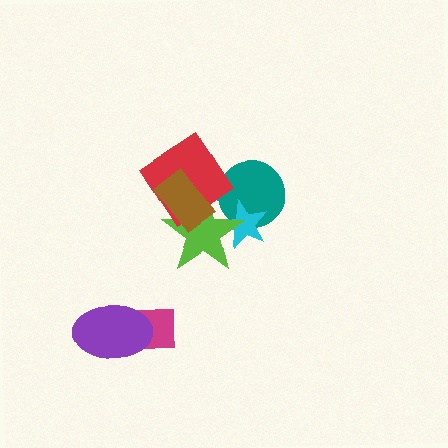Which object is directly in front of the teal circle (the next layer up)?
The cyan star is directly in front of the teal circle.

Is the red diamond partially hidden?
Yes, it is partially covered by another shape.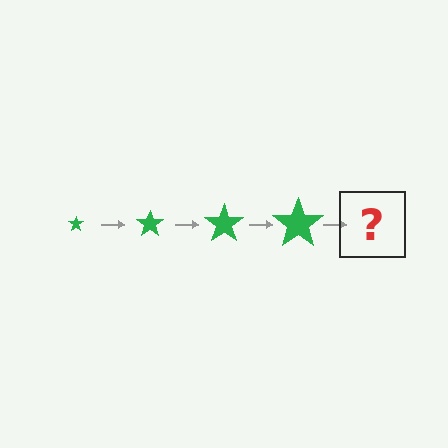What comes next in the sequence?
The next element should be a green star, larger than the previous one.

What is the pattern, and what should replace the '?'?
The pattern is that the star gets progressively larger each step. The '?' should be a green star, larger than the previous one.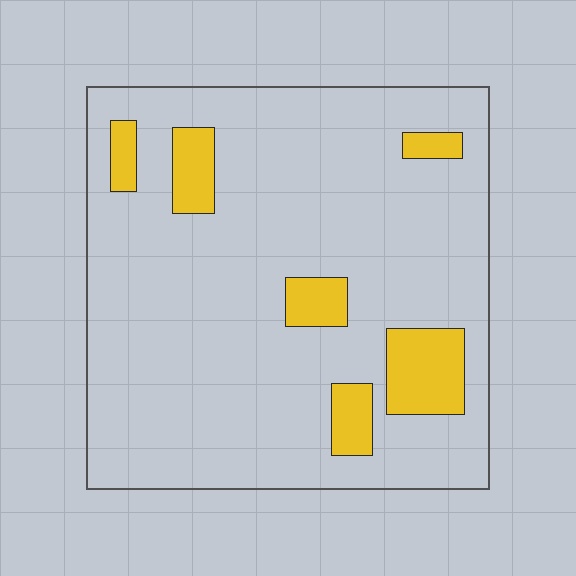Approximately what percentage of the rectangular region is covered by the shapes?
Approximately 15%.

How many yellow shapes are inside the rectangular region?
6.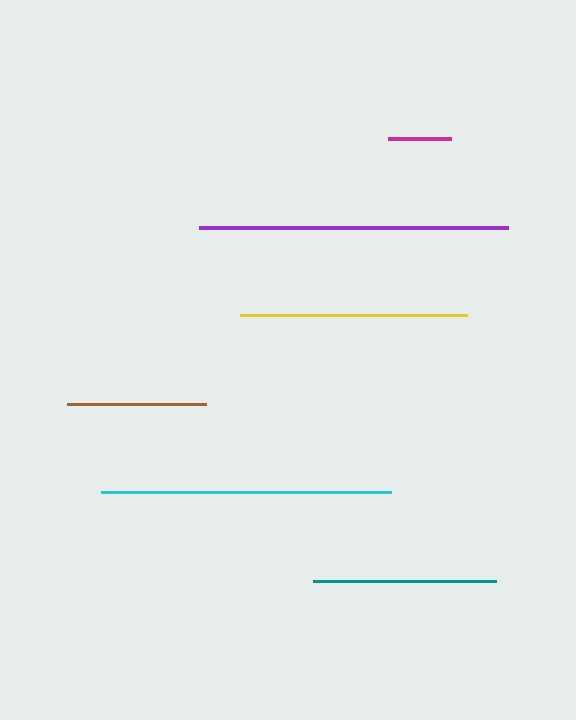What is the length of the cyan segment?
The cyan segment is approximately 291 pixels long.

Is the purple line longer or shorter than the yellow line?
The purple line is longer than the yellow line.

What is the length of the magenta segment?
The magenta segment is approximately 63 pixels long.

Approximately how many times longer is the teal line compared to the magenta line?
The teal line is approximately 2.9 times the length of the magenta line.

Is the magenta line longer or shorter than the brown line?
The brown line is longer than the magenta line.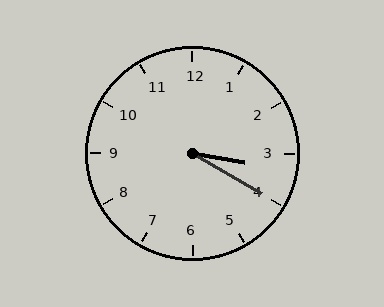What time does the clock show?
3:20.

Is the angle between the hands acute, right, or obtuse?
It is acute.